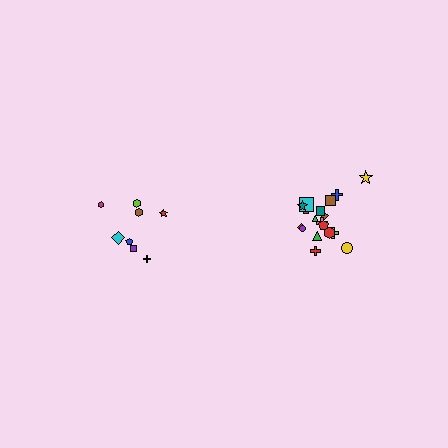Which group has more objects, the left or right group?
The right group.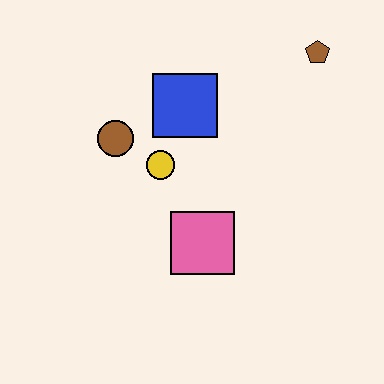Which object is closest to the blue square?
The yellow circle is closest to the blue square.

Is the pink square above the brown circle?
No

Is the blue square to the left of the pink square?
Yes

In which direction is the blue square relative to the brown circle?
The blue square is to the right of the brown circle.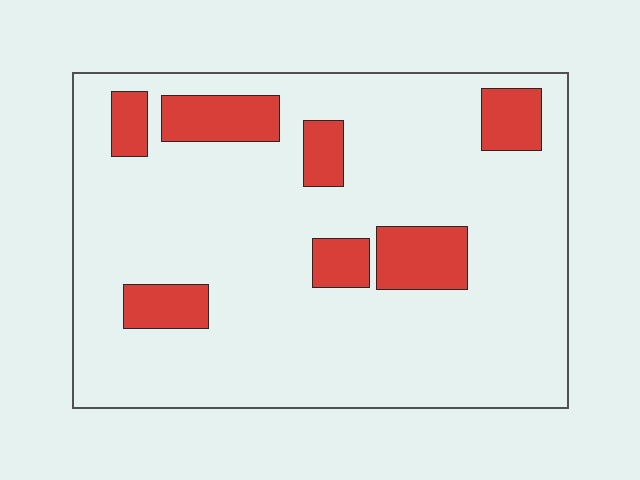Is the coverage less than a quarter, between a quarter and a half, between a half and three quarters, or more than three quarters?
Less than a quarter.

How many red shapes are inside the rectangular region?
7.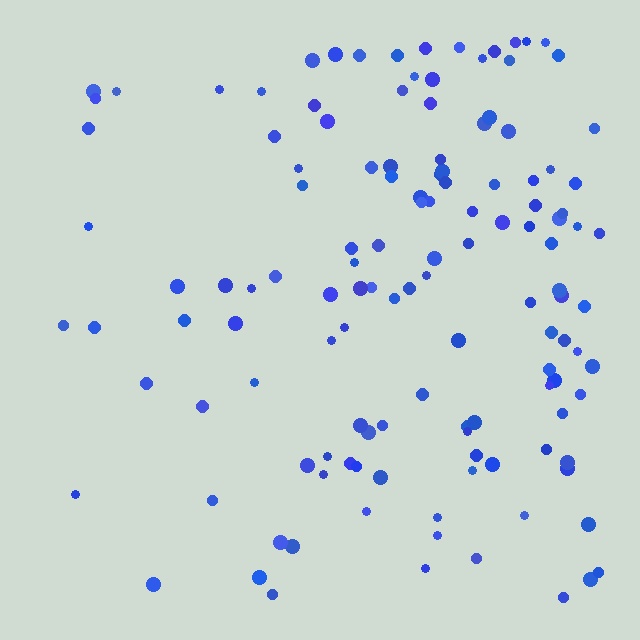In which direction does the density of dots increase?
From left to right, with the right side densest.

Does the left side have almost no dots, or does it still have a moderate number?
Still a moderate number, just noticeably fewer than the right.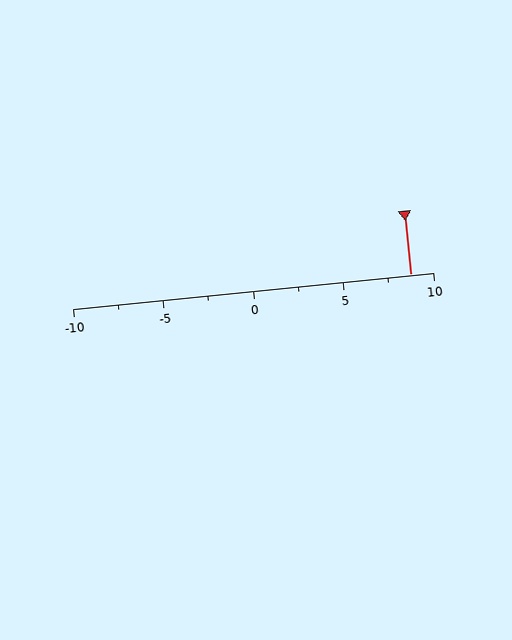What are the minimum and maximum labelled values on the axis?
The axis runs from -10 to 10.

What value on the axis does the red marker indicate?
The marker indicates approximately 8.8.